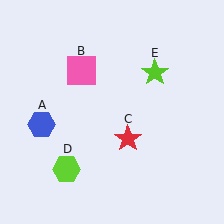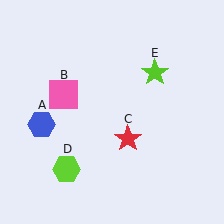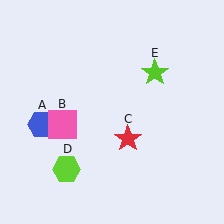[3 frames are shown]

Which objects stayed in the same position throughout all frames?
Blue hexagon (object A) and red star (object C) and lime hexagon (object D) and lime star (object E) remained stationary.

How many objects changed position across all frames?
1 object changed position: pink square (object B).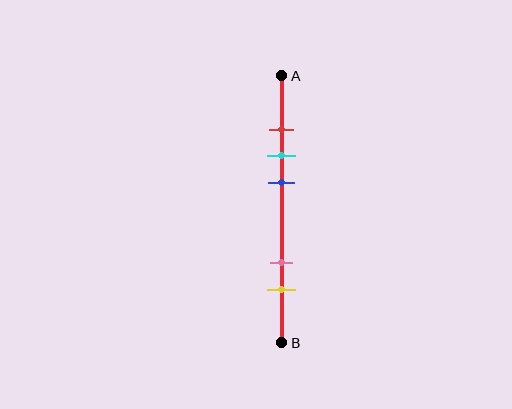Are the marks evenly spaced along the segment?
No, the marks are not evenly spaced.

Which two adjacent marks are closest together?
The red and cyan marks are the closest adjacent pair.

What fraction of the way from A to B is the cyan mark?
The cyan mark is approximately 30% (0.3) of the way from A to B.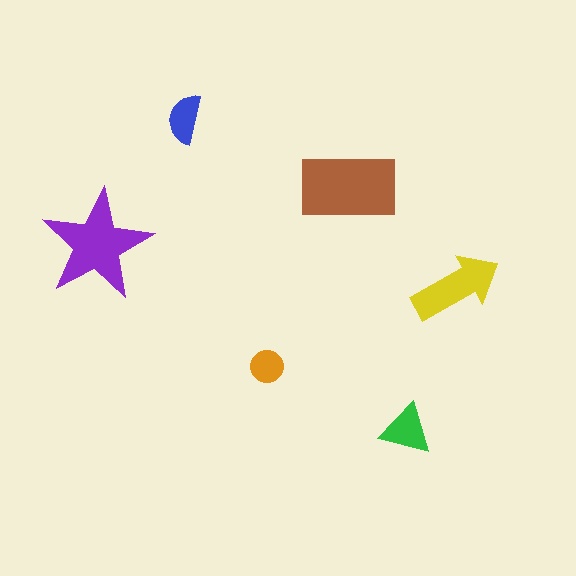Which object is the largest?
The brown rectangle.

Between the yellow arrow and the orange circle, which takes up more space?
The yellow arrow.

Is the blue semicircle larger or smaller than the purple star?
Smaller.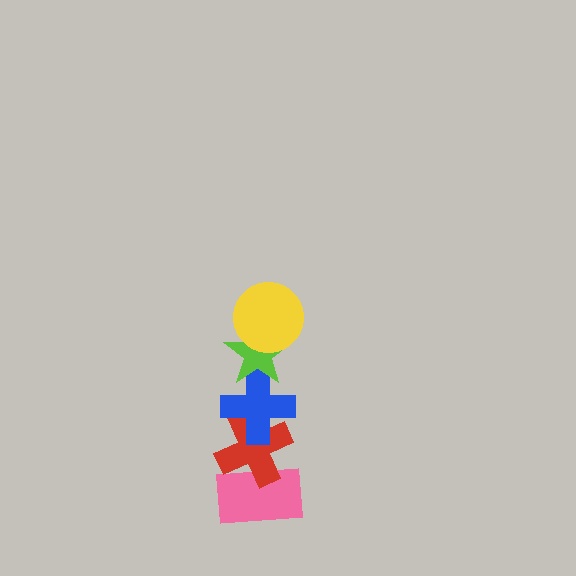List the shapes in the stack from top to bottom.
From top to bottom: the yellow circle, the lime star, the blue cross, the red cross, the pink rectangle.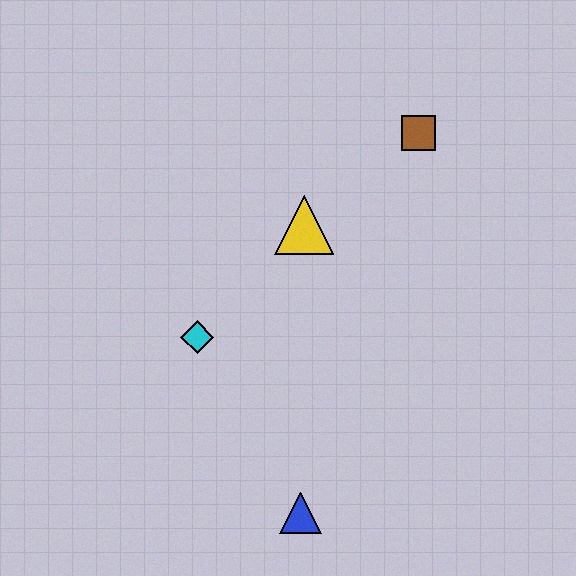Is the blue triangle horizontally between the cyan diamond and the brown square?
Yes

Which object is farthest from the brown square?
The blue triangle is farthest from the brown square.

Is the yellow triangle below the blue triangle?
No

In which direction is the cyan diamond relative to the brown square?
The cyan diamond is to the left of the brown square.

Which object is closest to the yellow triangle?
The brown square is closest to the yellow triangle.